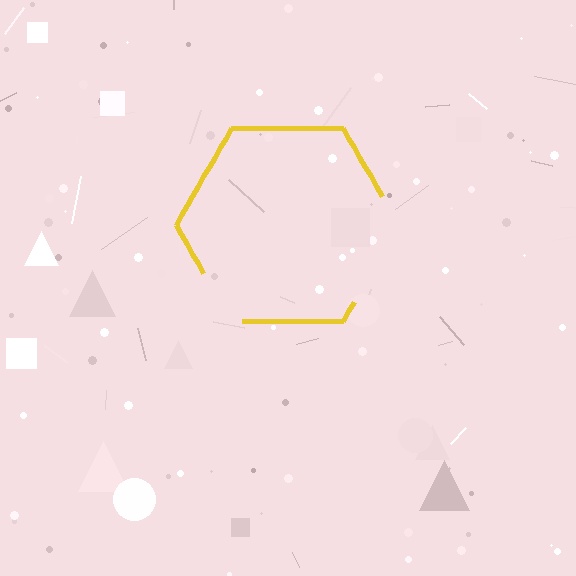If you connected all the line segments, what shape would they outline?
They would outline a hexagon.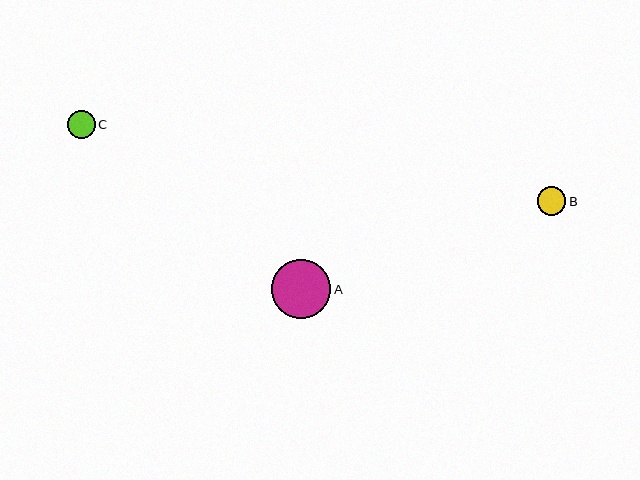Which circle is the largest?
Circle A is the largest with a size of approximately 59 pixels.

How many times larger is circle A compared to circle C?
Circle A is approximately 2.1 times the size of circle C.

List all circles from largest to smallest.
From largest to smallest: A, B, C.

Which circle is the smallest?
Circle C is the smallest with a size of approximately 28 pixels.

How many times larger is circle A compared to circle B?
Circle A is approximately 2.1 times the size of circle B.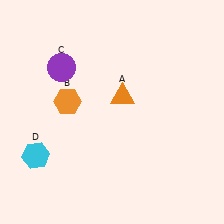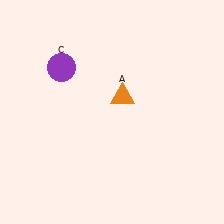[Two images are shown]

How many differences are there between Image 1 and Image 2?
There are 2 differences between the two images.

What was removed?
The orange hexagon (B), the cyan hexagon (D) were removed in Image 2.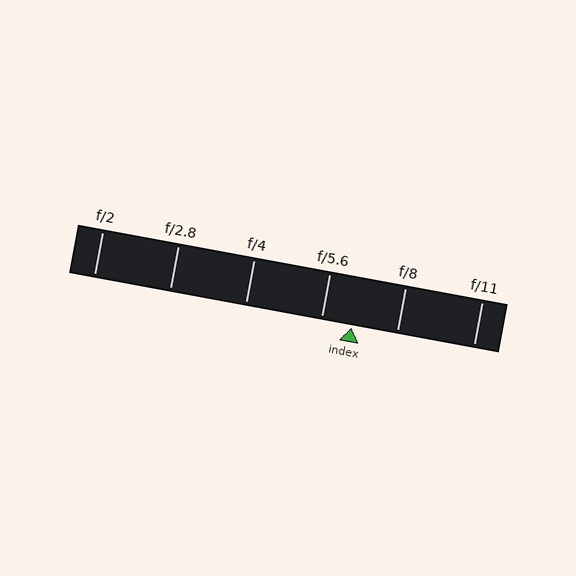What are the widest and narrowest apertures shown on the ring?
The widest aperture shown is f/2 and the narrowest is f/11.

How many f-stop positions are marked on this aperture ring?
There are 6 f-stop positions marked.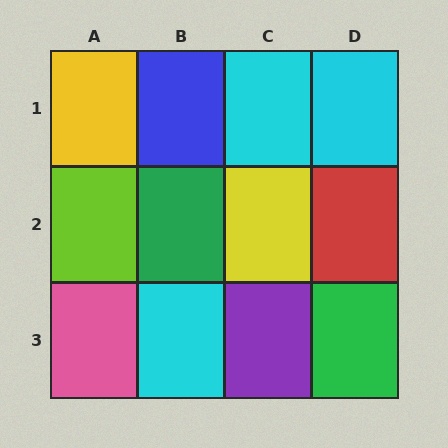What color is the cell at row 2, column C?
Yellow.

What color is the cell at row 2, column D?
Red.